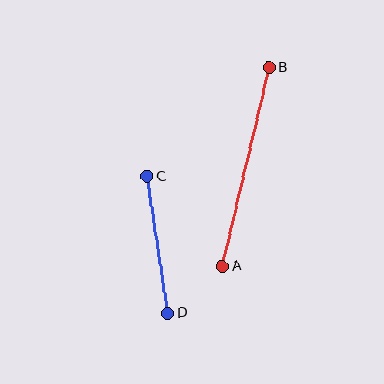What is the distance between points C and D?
The distance is approximately 138 pixels.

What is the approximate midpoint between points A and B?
The midpoint is at approximately (246, 167) pixels.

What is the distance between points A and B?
The distance is approximately 204 pixels.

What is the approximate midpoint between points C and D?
The midpoint is at approximately (158, 245) pixels.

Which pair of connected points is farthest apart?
Points A and B are farthest apart.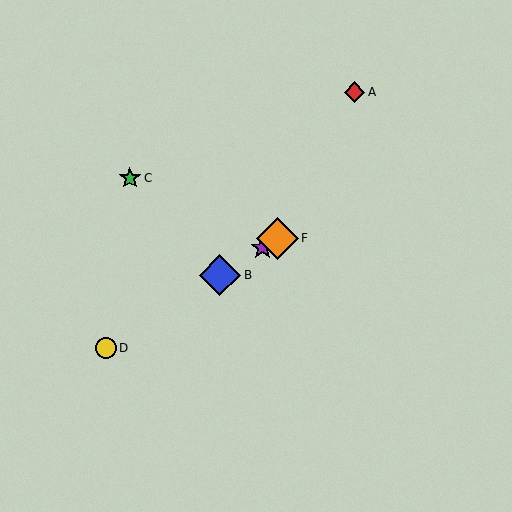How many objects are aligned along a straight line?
4 objects (B, D, E, F) are aligned along a straight line.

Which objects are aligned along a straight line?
Objects B, D, E, F are aligned along a straight line.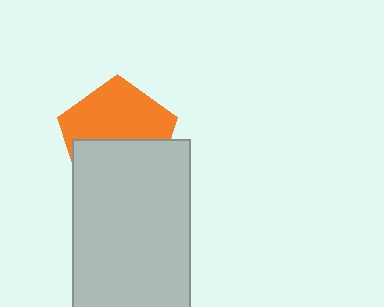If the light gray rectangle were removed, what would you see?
You would see the complete orange pentagon.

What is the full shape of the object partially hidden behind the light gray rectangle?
The partially hidden object is an orange pentagon.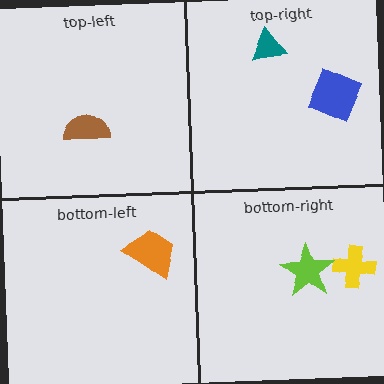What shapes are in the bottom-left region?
The orange trapezoid.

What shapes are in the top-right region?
The blue square, the teal triangle.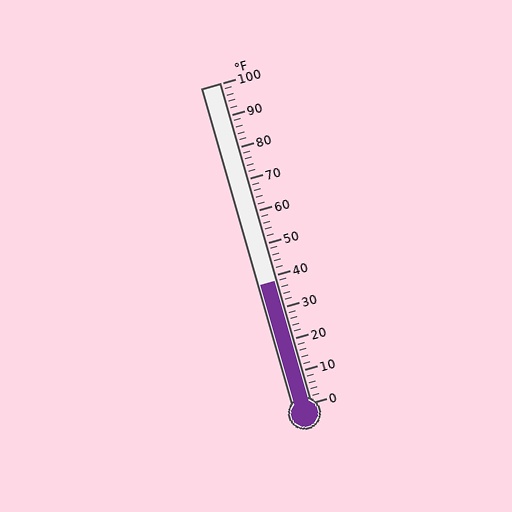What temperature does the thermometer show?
The thermometer shows approximately 38°F.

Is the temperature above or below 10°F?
The temperature is above 10°F.